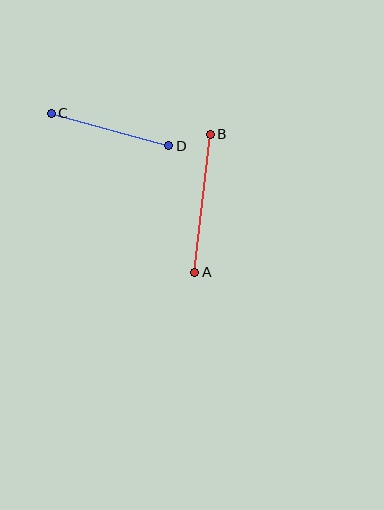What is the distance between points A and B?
The distance is approximately 139 pixels.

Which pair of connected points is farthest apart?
Points A and B are farthest apart.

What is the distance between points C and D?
The distance is approximately 122 pixels.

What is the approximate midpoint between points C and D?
The midpoint is at approximately (110, 129) pixels.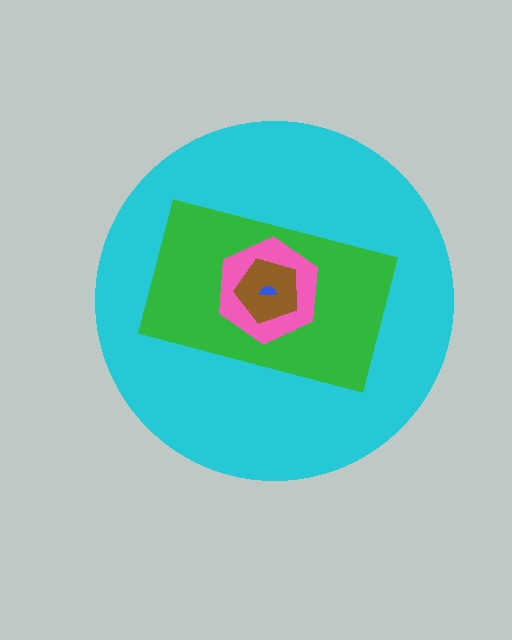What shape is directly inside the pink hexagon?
The brown pentagon.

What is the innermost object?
The blue semicircle.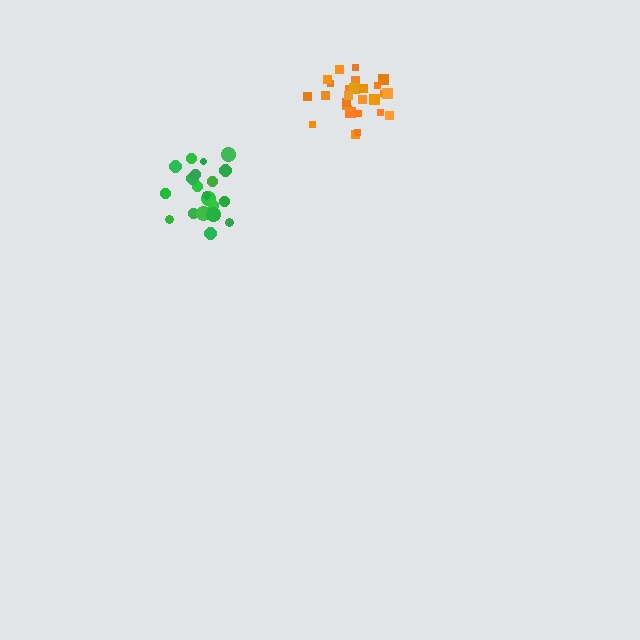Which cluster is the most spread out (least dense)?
Green.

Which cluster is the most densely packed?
Orange.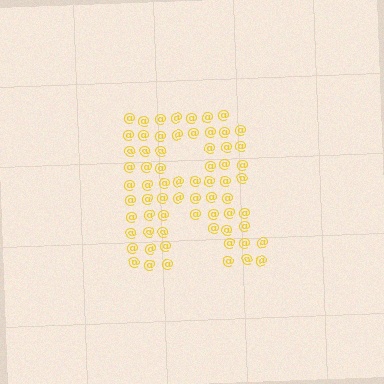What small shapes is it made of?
It is made of small at signs.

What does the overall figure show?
The overall figure shows the letter R.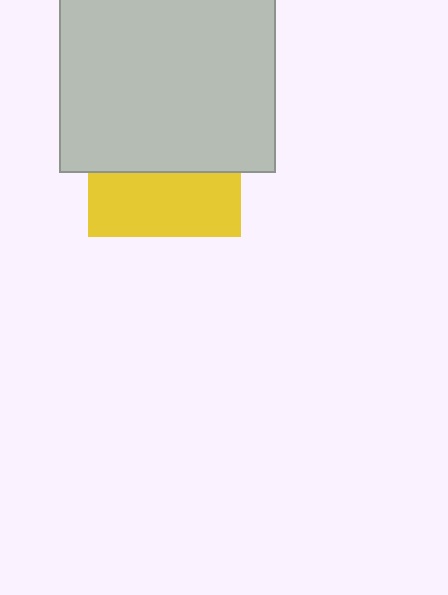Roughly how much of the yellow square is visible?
A small part of it is visible (roughly 42%).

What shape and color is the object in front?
The object in front is a light gray square.